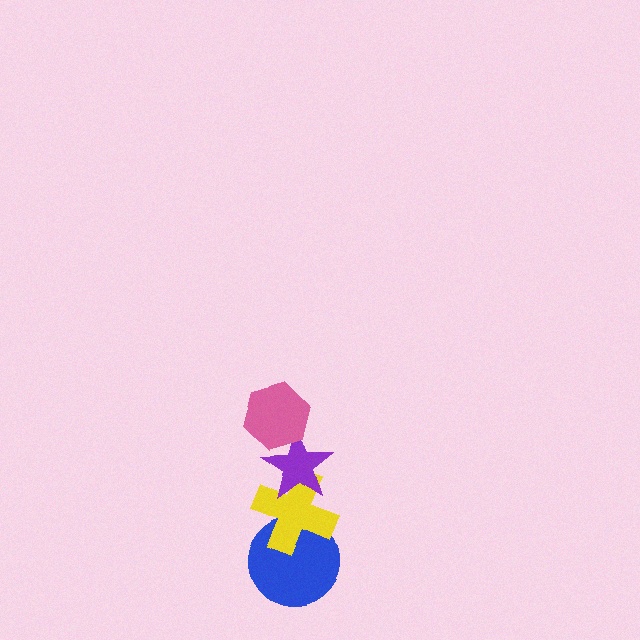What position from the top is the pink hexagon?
The pink hexagon is 1st from the top.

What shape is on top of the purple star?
The pink hexagon is on top of the purple star.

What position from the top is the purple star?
The purple star is 2nd from the top.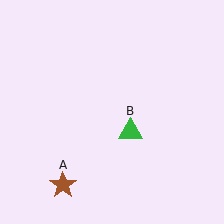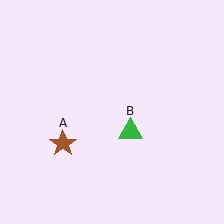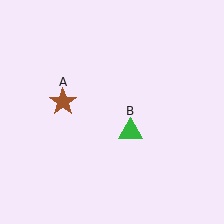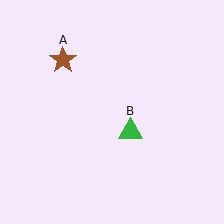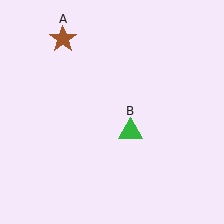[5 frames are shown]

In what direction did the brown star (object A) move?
The brown star (object A) moved up.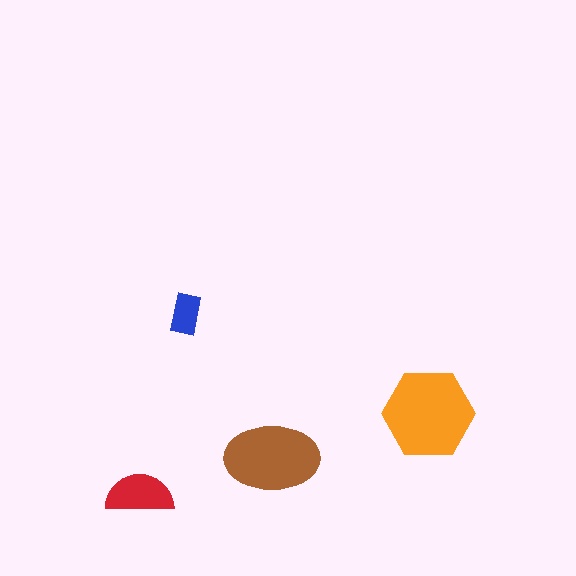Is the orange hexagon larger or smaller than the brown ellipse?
Larger.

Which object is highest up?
The blue rectangle is topmost.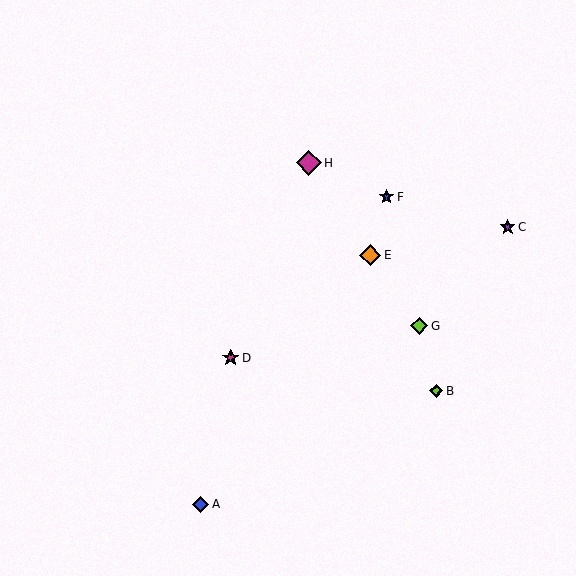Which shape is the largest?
The magenta diamond (labeled H) is the largest.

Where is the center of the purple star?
The center of the purple star is at (508, 227).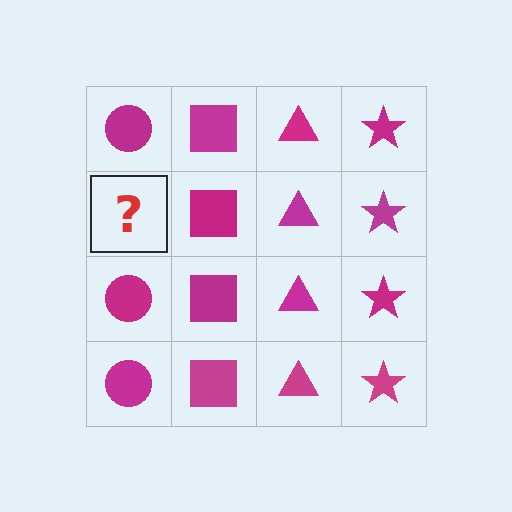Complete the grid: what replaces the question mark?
The question mark should be replaced with a magenta circle.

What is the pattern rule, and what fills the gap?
The rule is that each column has a consistent shape. The gap should be filled with a magenta circle.